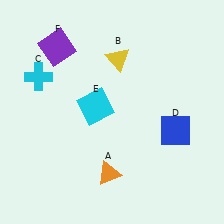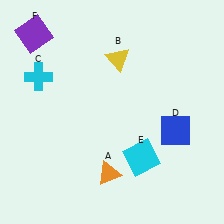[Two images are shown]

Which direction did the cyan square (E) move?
The cyan square (E) moved down.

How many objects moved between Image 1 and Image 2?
2 objects moved between the two images.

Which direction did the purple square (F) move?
The purple square (F) moved left.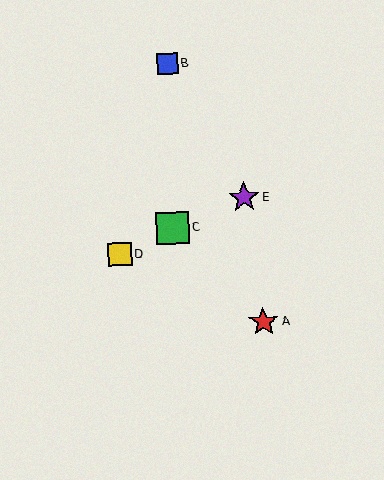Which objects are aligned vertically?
Objects B, C are aligned vertically.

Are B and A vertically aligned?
No, B is at x≈168 and A is at x≈264.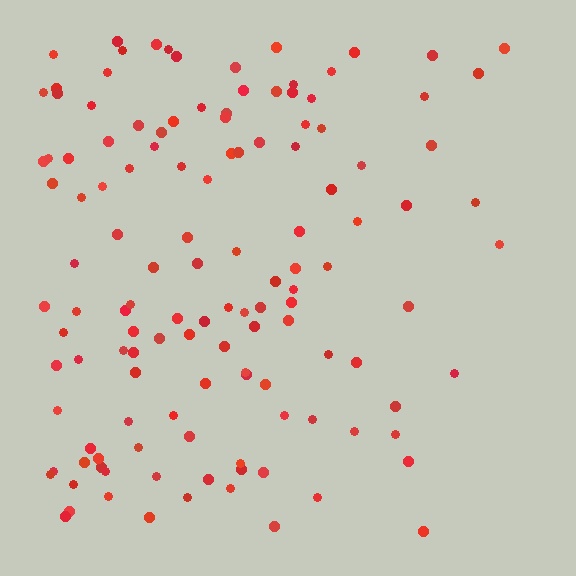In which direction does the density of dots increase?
From right to left, with the left side densest.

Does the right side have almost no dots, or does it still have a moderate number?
Still a moderate number, just noticeably fewer than the left.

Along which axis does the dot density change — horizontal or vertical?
Horizontal.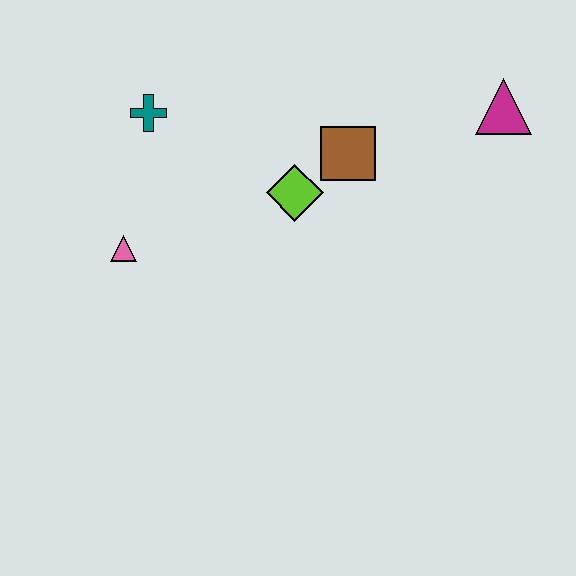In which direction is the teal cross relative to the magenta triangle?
The teal cross is to the left of the magenta triangle.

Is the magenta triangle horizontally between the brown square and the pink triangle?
No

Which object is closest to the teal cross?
The pink triangle is closest to the teal cross.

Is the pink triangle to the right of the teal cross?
No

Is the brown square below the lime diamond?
No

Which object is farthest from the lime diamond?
The magenta triangle is farthest from the lime diamond.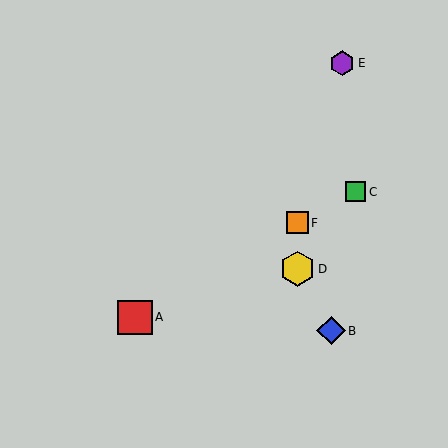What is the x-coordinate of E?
Object E is at x≈342.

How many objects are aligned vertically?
2 objects (D, F) are aligned vertically.